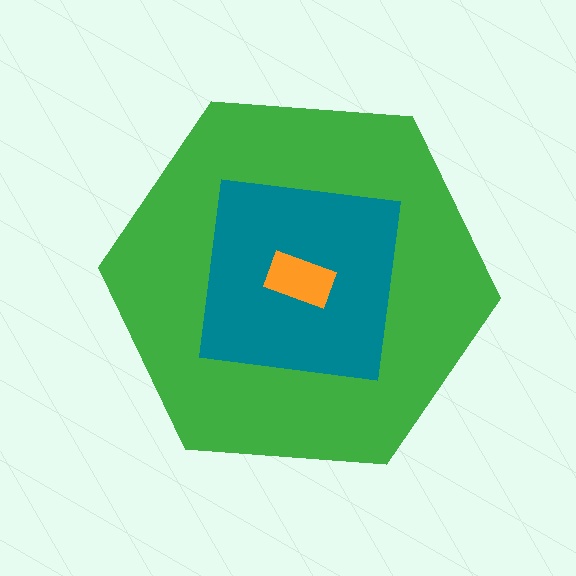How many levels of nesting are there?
3.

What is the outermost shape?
The green hexagon.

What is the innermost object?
The orange rectangle.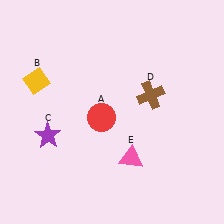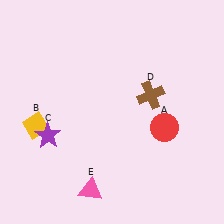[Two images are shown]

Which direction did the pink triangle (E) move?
The pink triangle (E) moved left.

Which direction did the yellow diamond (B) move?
The yellow diamond (B) moved down.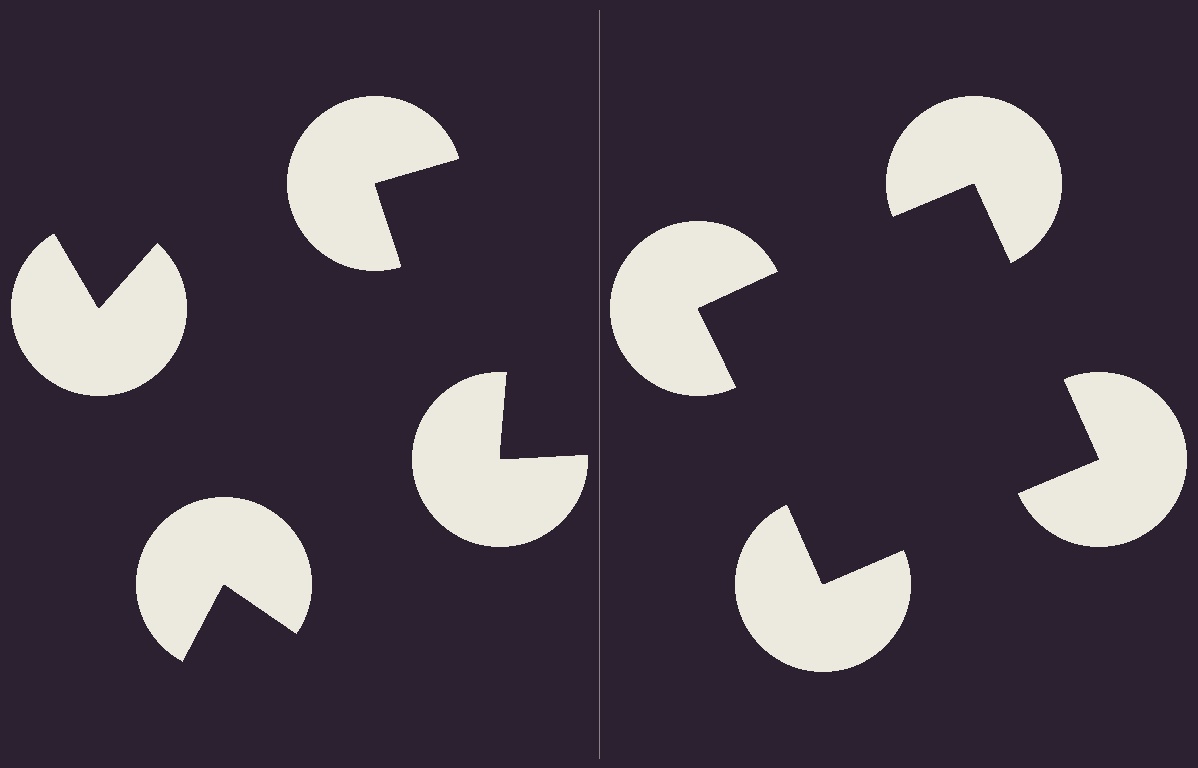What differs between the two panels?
The pac-man discs are positioned identically on both sides; only the wedge orientations differ. On the right they align to a square; on the left they are misaligned.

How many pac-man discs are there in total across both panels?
8 — 4 on each side.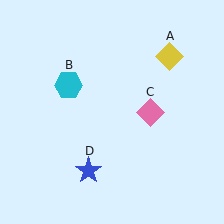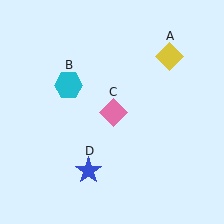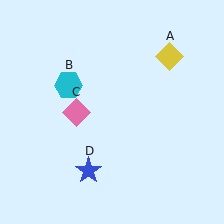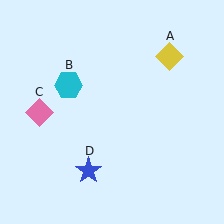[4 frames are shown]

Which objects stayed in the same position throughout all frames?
Yellow diamond (object A) and cyan hexagon (object B) and blue star (object D) remained stationary.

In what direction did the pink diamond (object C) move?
The pink diamond (object C) moved left.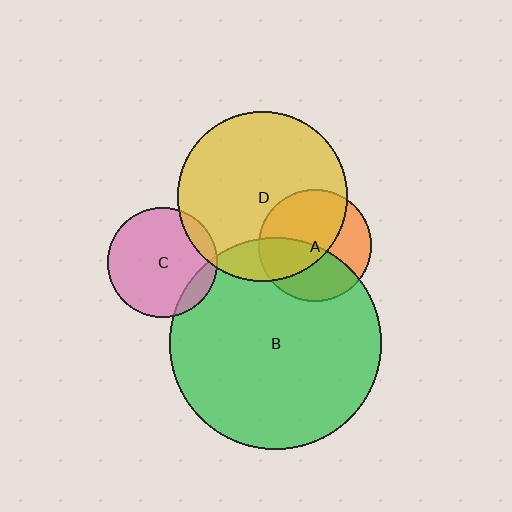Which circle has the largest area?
Circle B (green).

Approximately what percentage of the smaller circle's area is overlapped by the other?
Approximately 60%.